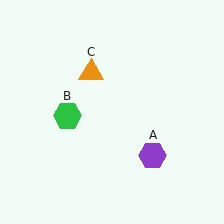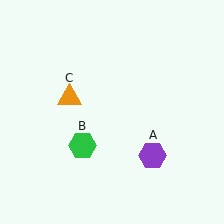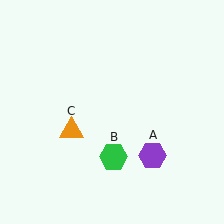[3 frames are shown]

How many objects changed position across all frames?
2 objects changed position: green hexagon (object B), orange triangle (object C).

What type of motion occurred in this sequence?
The green hexagon (object B), orange triangle (object C) rotated counterclockwise around the center of the scene.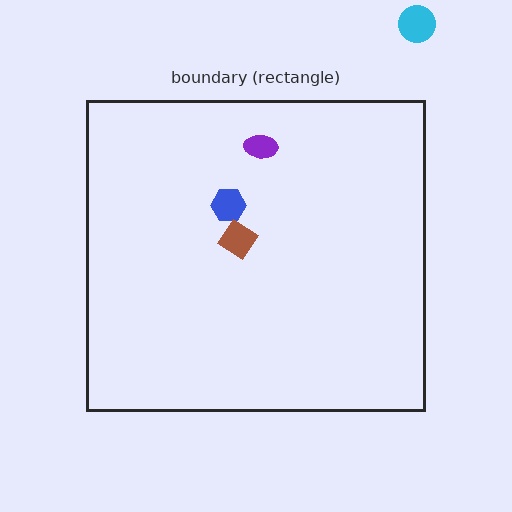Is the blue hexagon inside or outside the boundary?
Inside.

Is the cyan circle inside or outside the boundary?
Outside.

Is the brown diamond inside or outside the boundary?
Inside.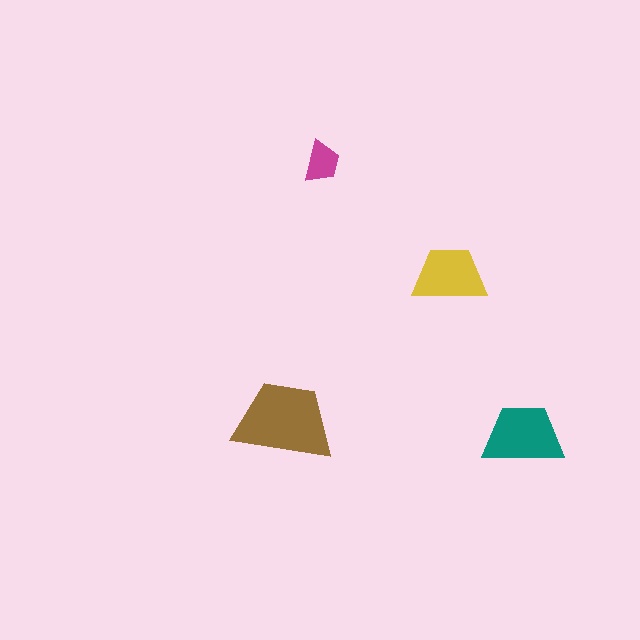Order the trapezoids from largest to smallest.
the brown one, the teal one, the yellow one, the magenta one.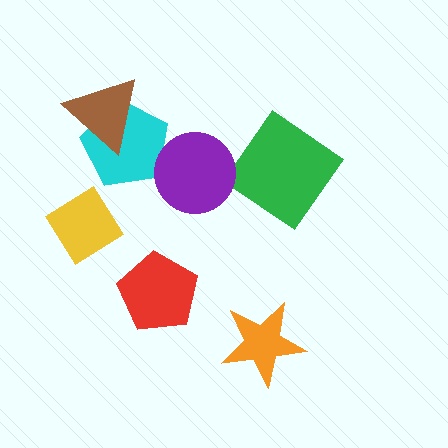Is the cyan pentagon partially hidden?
Yes, it is partially covered by another shape.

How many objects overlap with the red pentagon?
0 objects overlap with the red pentagon.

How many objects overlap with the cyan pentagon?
2 objects overlap with the cyan pentagon.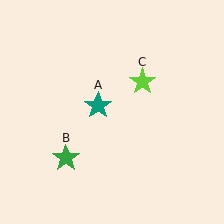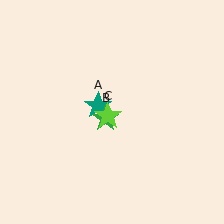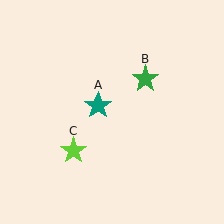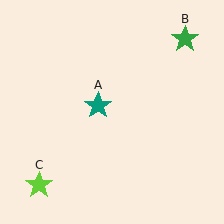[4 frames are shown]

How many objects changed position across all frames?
2 objects changed position: green star (object B), lime star (object C).